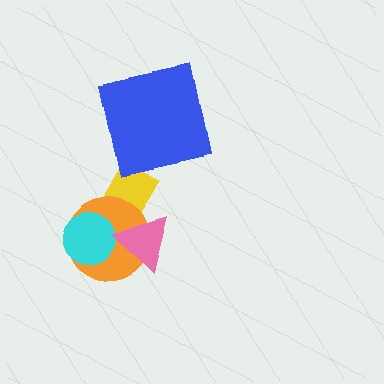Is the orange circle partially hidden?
Yes, it is partially covered by another shape.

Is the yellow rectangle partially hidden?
Yes, it is partially covered by another shape.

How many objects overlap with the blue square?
0 objects overlap with the blue square.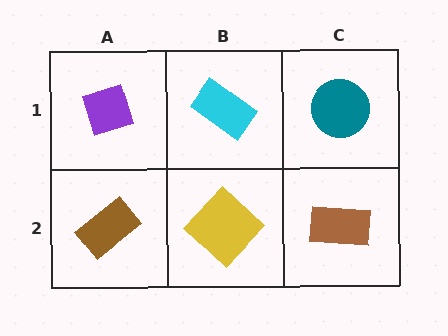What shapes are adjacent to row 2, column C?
A teal circle (row 1, column C), a yellow diamond (row 2, column B).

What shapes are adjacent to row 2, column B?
A cyan rectangle (row 1, column B), a brown rectangle (row 2, column A), a brown rectangle (row 2, column C).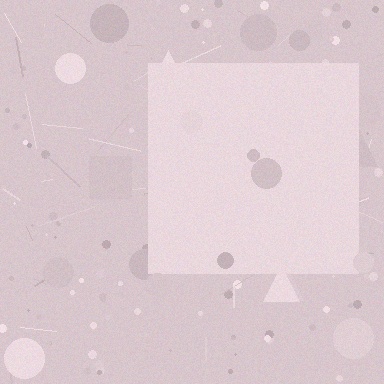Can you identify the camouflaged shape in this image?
The camouflaged shape is a square.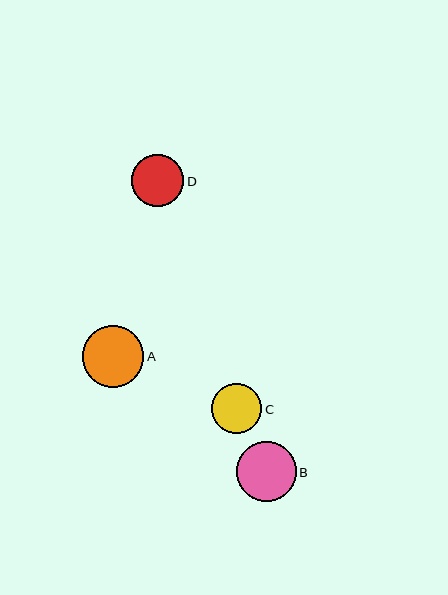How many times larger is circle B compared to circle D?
Circle B is approximately 1.1 times the size of circle D.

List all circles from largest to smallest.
From largest to smallest: A, B, D, C.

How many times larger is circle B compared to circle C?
Circle B is approximately 1.2 times the size of circle C.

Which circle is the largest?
Circle A is the largest with a size of approximately 62 pixels.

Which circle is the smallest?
Circle C is the smallest with a size of approximately 50 pixels.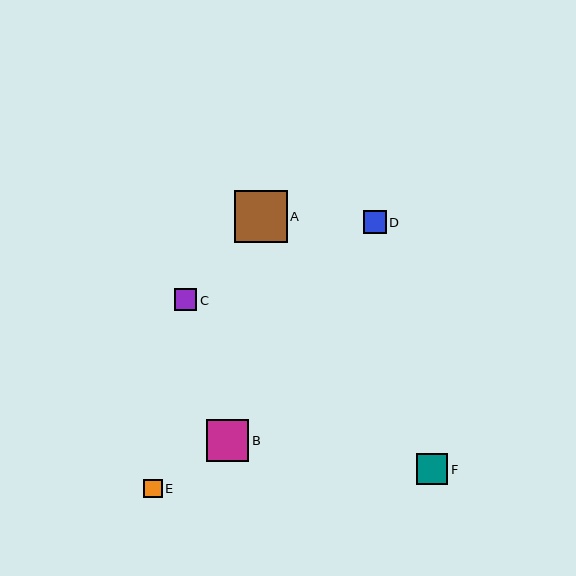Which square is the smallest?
Square E is the smallest with a size of approximately 18 pixels.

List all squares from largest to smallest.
From largest to smallest: A, B, F, D, C, E.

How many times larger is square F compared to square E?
Square F is approximately 1.7 times the size of square E.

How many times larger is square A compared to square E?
Square A is approximately 2.9 times the size of square E.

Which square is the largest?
Square A is the largest with a size of approximately 52 pixels.